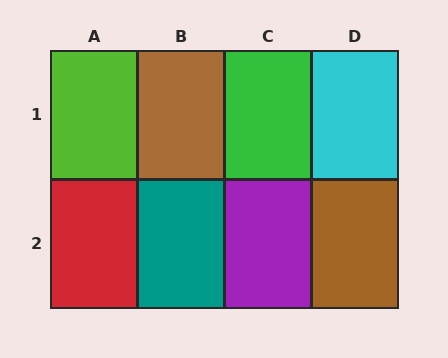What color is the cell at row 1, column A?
Lime.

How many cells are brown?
2 cells are brown.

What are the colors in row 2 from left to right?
Red, teal, purple, brown.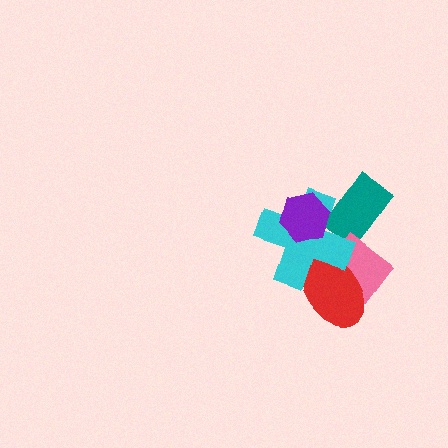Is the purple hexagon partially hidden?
No, no other shape covers it.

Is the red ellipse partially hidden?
Yes, it is partially covered by another shape.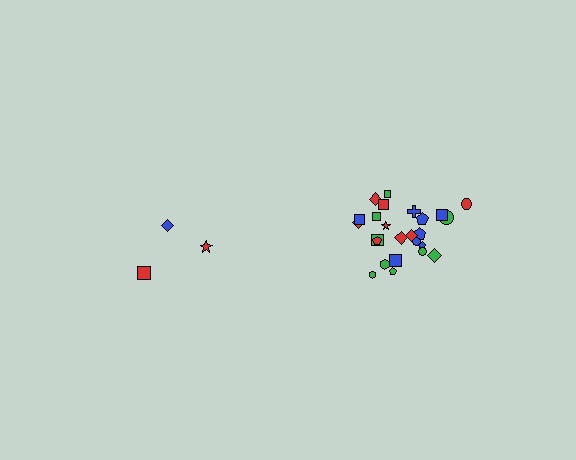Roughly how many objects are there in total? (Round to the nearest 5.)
Roughly 30 objects in total.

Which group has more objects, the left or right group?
The right group.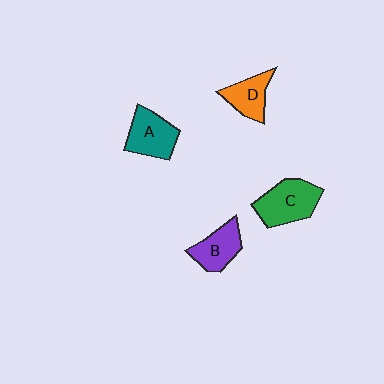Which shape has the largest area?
Shape C (green).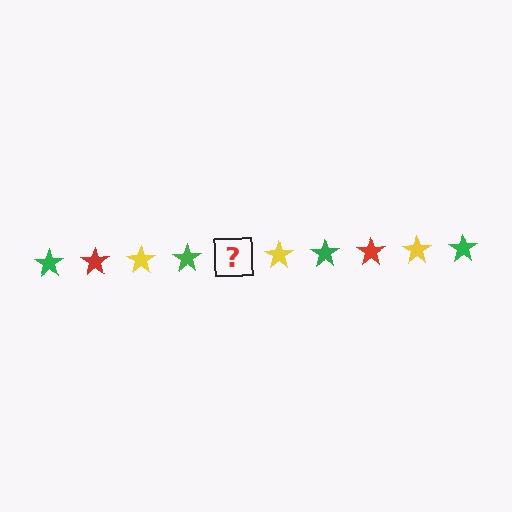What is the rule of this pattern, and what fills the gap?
The rule is that the pattern cycles through green, red, yellow stars. The gap should be filled with a red star.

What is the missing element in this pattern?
The missing element is a red star.